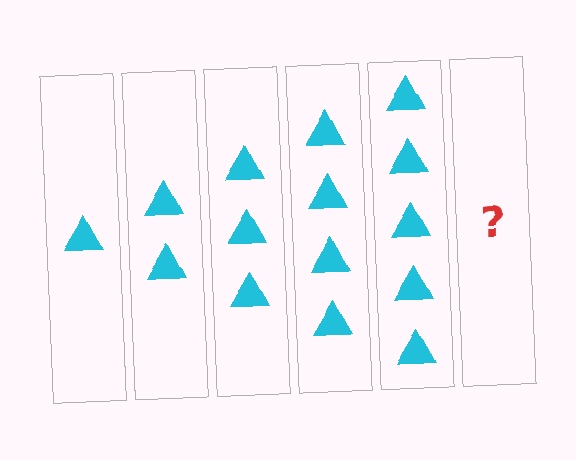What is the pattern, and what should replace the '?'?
The pattern is that each step adds one more triangle. The '?' should be 6 triangles.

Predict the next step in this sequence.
The next step is 6 triangles.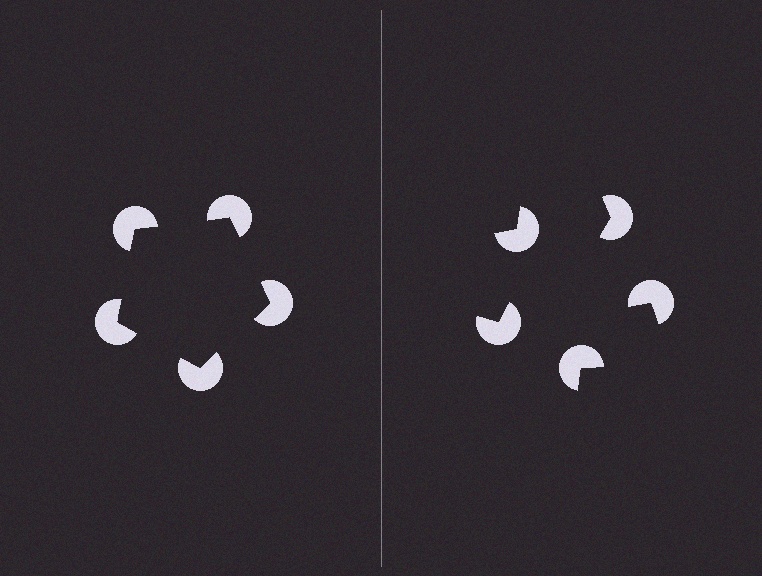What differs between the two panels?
The pac-man discs are positioned identically on both sides; only the wedge orientations differ. On the left they align to a pentagon; on the right they are misaligned.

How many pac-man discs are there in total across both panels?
10 — 5 on each side.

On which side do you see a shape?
An illusory pentagon appears on the left side. On the right side the wedge cuts are rotated, so no coherent shape forms.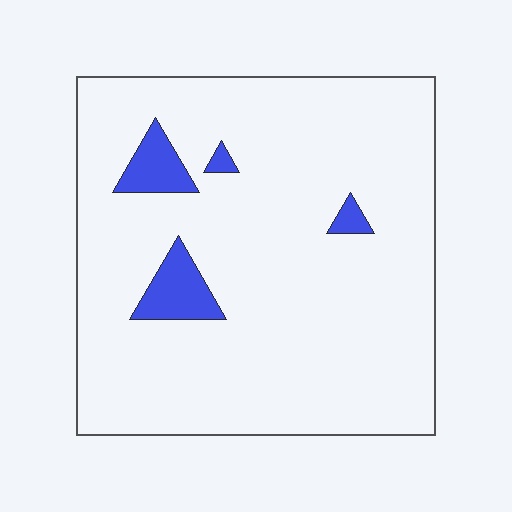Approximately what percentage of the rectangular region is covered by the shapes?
Approximately 5%.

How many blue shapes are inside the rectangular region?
4.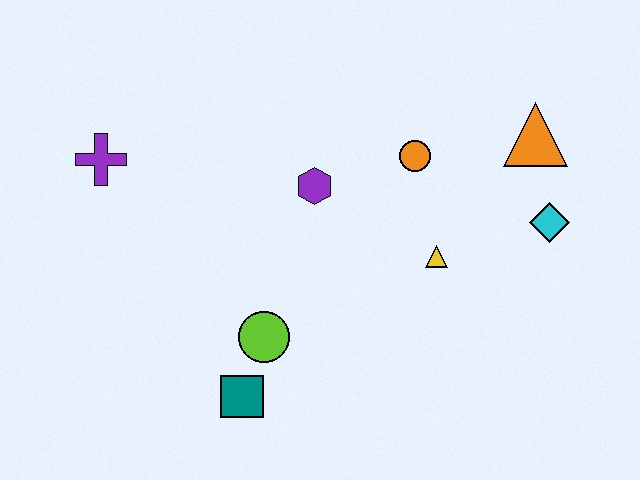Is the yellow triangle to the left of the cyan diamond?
Yes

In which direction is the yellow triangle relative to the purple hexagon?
The yellow triangle is to the right of the purple hexagon.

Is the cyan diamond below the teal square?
No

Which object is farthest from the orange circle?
The purple cross is farthest from the orange circle.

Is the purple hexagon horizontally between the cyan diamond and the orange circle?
No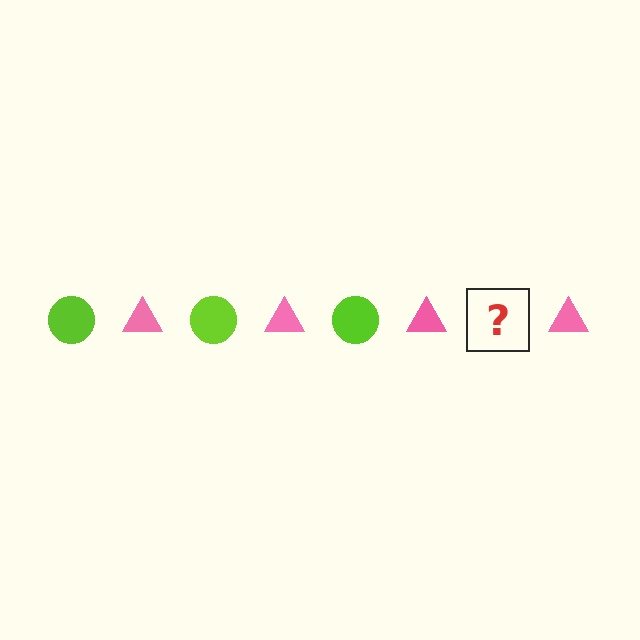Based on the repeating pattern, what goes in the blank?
The blank should be a lime circle.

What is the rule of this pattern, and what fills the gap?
The rule is that the pattern alternates between lime circle and pink triangle. The gap should be filled with a lime circle.